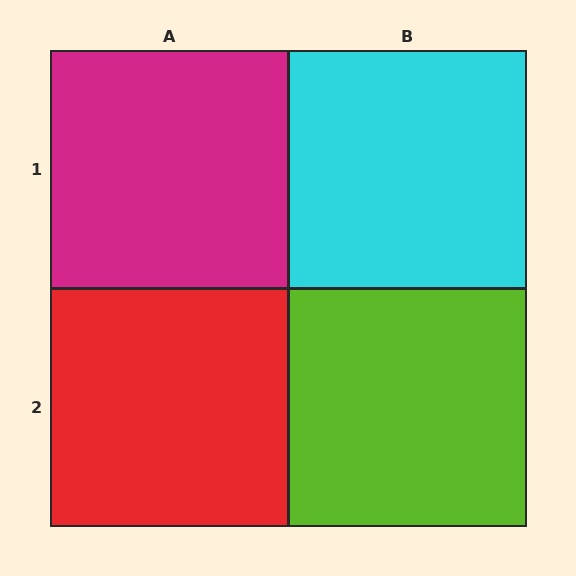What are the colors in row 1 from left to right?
Magenta, cyan.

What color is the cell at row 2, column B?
Lime.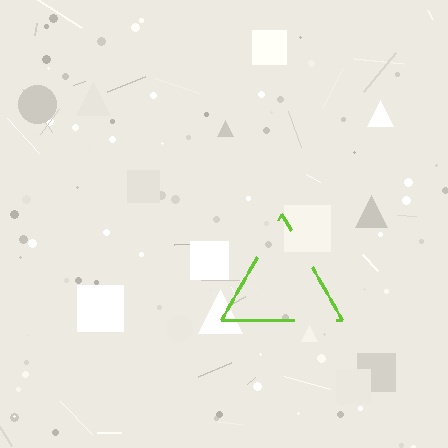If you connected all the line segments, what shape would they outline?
They would outline a triangle.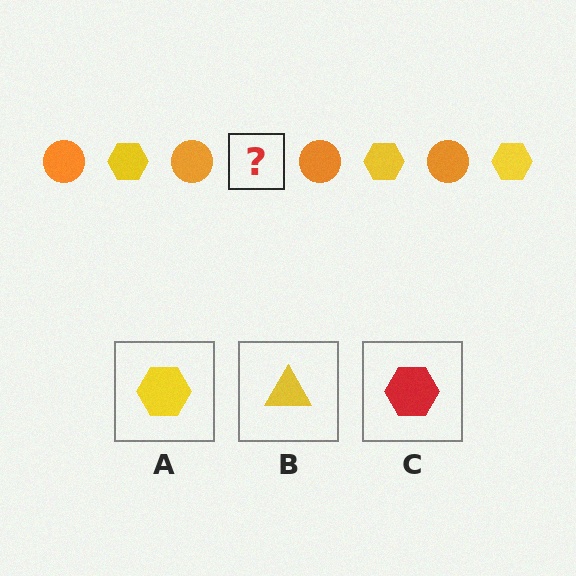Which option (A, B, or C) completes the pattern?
A.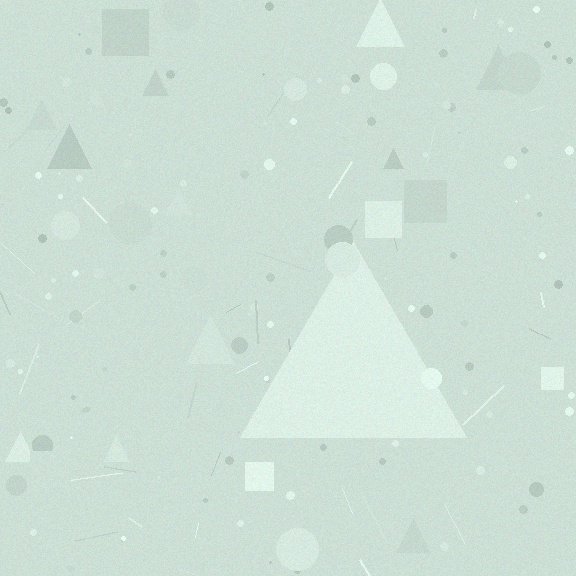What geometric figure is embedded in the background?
A triangle is embedded in the background.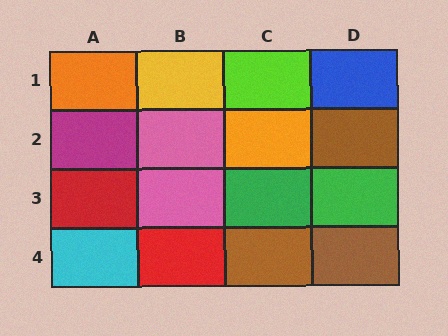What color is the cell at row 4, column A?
Cyan.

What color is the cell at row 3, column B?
Pink.